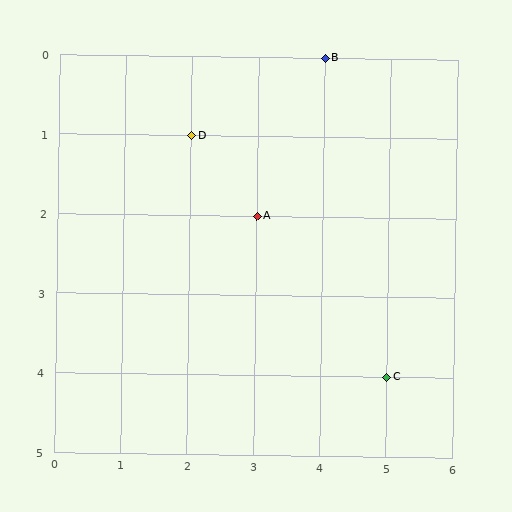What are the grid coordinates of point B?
Point B is at grid coordinates (4, 0).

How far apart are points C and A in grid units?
Points C and A are 2 columns and 2 rows apart (about 2.8 grid units diagonally).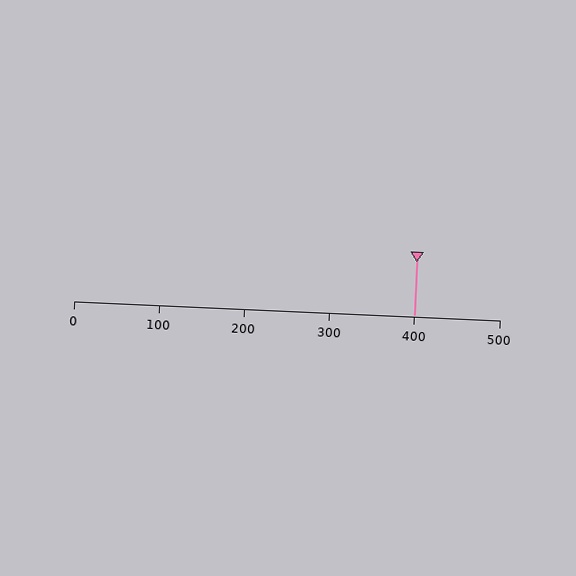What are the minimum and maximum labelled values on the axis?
The axis runs from 0 to 500.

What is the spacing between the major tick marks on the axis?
The major ticks are spaced 100 apart.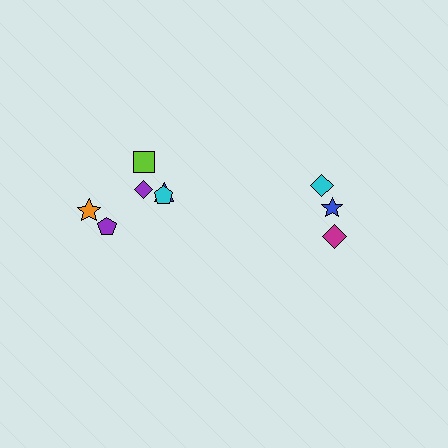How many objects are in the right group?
There are 3 objects.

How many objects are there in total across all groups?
There are 9 objects.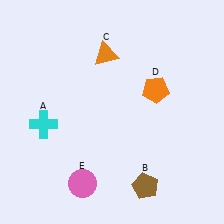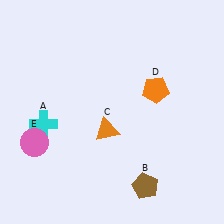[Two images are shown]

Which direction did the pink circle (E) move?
The pink circle (E) moved left.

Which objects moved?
The objects that moved are: the orange triangle (C), the pink circle (E).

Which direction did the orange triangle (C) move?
The orange triangle (C) moved down.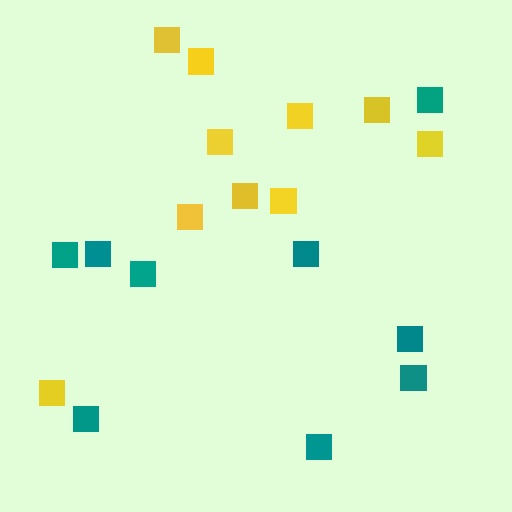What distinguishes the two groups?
There are 2 groups: one group of teal squares (9) and one group of yellow squares (10).